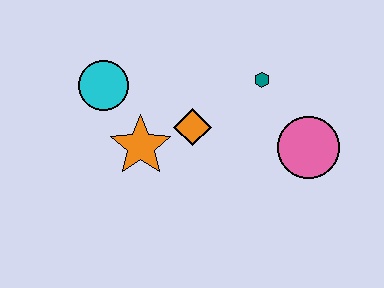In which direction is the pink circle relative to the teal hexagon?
The pink circle is below the teal hexagon.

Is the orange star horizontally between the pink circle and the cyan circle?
Yes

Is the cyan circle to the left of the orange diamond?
Yes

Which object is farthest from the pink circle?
The cyan circle is farthest from the pink circle.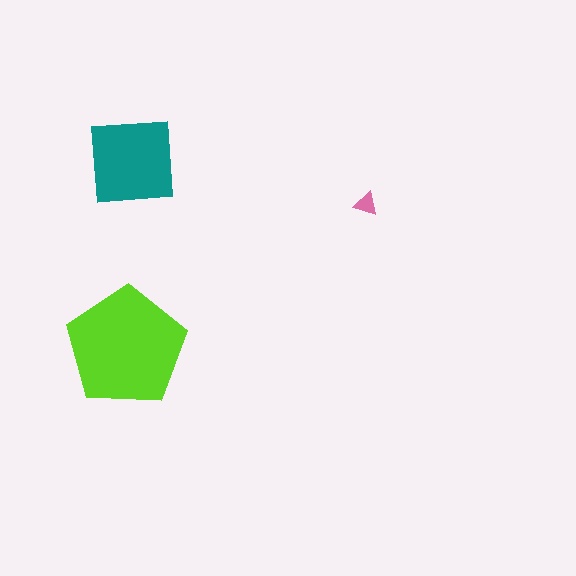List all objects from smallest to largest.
The pink triangle, the teal square, the lime pentagon.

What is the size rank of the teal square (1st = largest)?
2nd.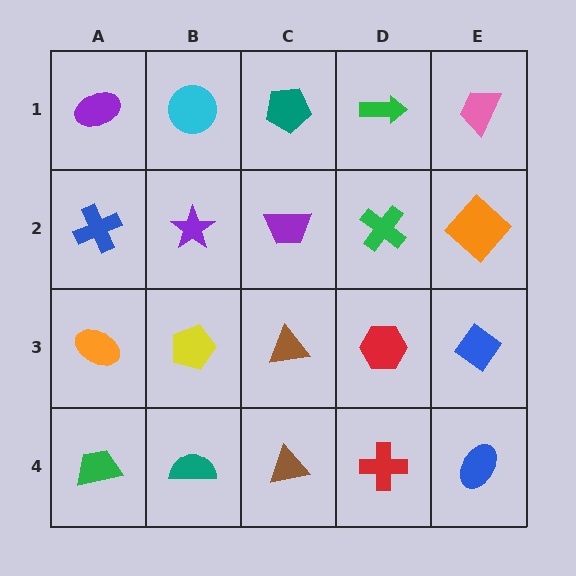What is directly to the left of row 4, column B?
A green trapezoid.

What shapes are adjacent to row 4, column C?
A brown triangle (row 3, column C), a teal semicircle (row 4, column B), a red cross (row 4, column D).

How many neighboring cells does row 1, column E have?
2.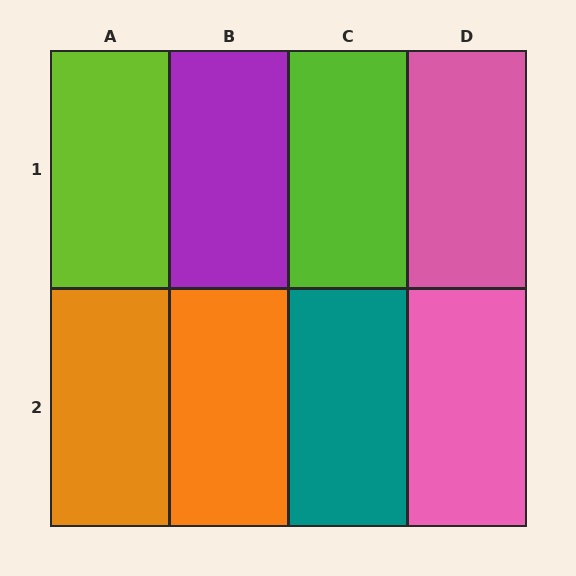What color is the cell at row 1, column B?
Purple.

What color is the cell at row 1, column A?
Lime.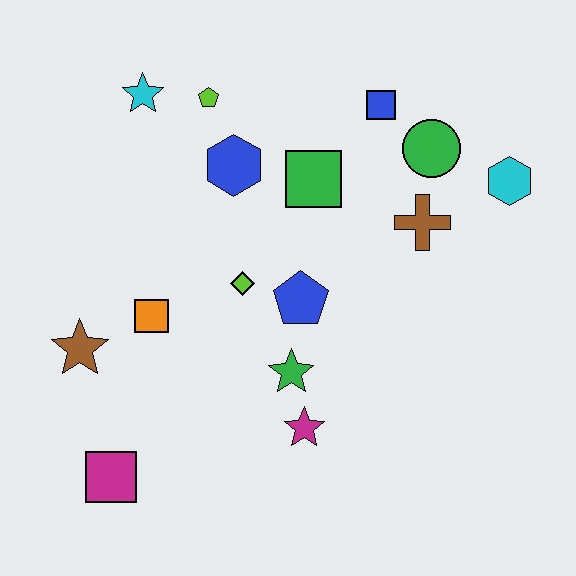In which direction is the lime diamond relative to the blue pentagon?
The lime diamond is to the left of the blue pentagon.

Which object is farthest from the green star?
The cyan star is farthest from the green star.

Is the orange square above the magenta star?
Yes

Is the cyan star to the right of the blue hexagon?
No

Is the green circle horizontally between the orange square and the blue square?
No